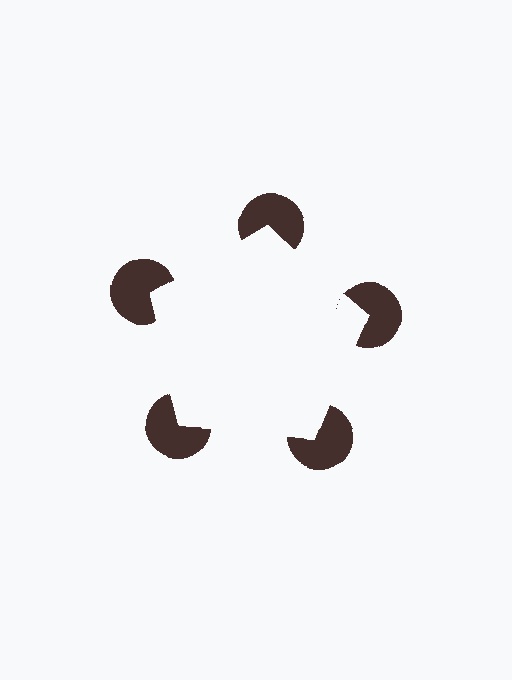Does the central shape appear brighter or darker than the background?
It typically appears slightly brighter than the background, even though no actual brightness change is drawn.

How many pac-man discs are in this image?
There are 5 — one at each vertex of the illusory pentagon.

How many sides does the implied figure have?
5 sides.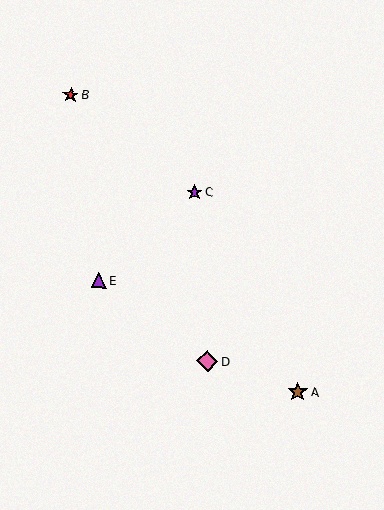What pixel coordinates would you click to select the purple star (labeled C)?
Click at (194, 193) to select the purple star C.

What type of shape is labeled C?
Shape C is a purple star.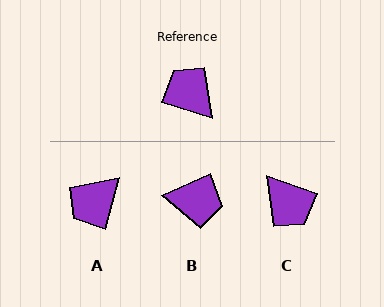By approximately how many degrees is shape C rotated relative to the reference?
Approximately 178 degrees counter-clockwise.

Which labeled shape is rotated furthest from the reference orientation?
C, about 178 degrees away.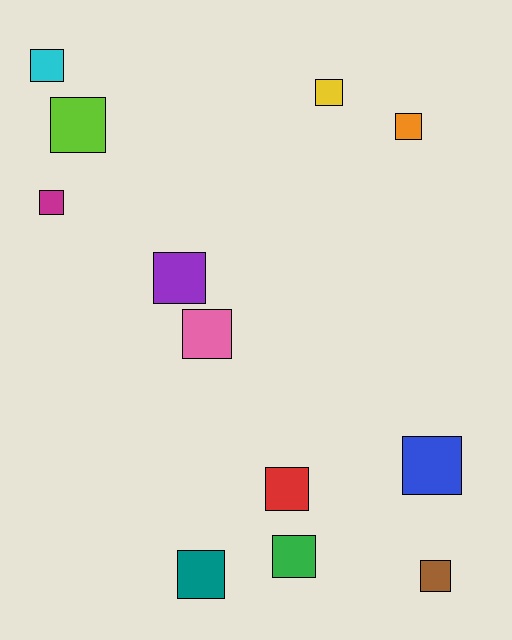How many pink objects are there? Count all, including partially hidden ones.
There is 1 pink object.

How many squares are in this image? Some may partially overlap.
There are 12 squares.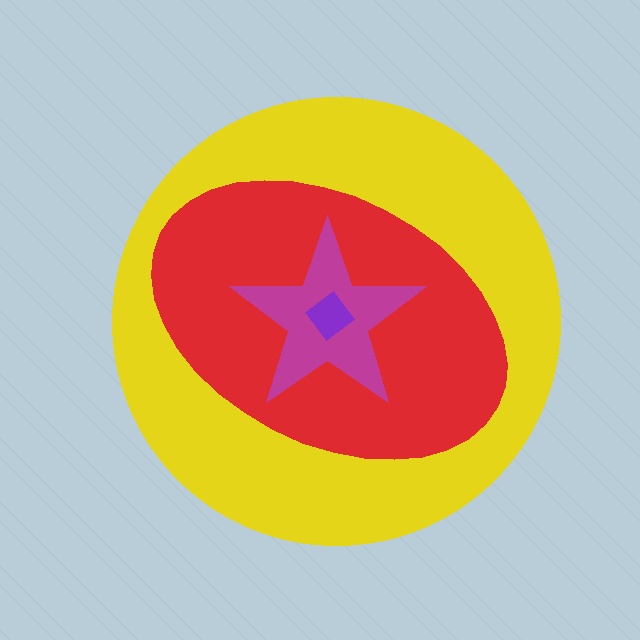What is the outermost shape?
The yellow circle.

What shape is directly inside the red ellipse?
The magenta star.